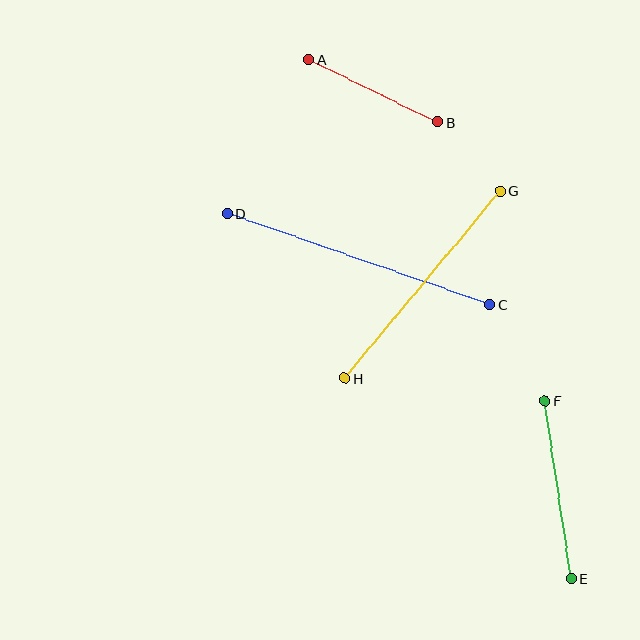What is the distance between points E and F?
The distance is approximately 180 pixels.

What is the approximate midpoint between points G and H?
The midpoint is at approximately (422, 285) pixels.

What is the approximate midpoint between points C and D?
The midpoint is at approximately (359, 259) pixels.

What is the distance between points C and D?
The distance is approximately 278 pixels.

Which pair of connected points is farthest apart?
Points C and D are farthest apart.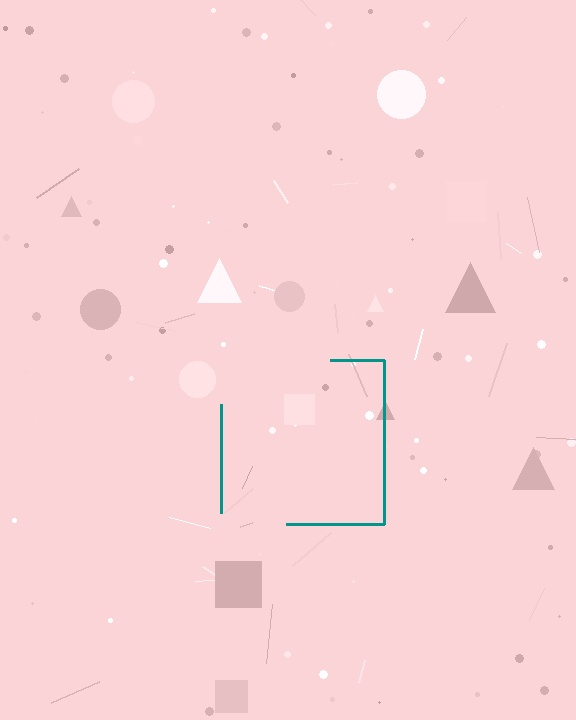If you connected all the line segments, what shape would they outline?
They would outline a square.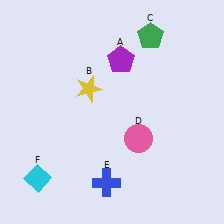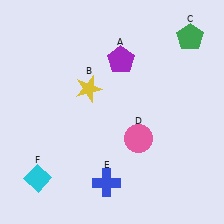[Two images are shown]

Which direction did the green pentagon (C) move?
The green pentagon (C) moved right.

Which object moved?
The green pentagon (C) moved right.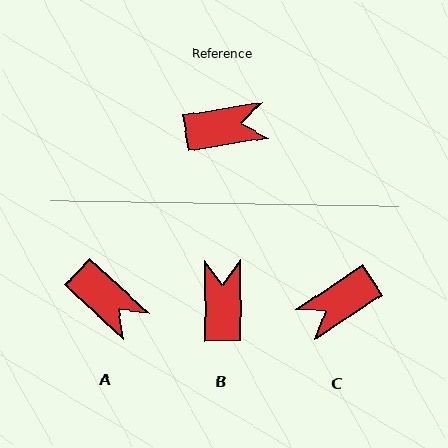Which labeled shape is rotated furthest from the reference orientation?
C, about 156 degrees away.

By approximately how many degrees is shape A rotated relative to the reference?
Approximately 52 degrees clockwise.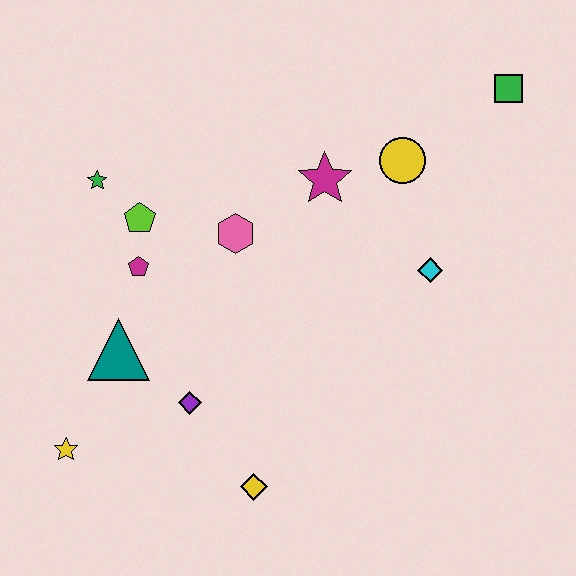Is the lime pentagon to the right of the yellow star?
Yes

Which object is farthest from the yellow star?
The green square is farthest from the yellow star.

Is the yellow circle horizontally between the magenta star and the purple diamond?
No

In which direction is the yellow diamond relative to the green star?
The yellow diamond is below the green star.